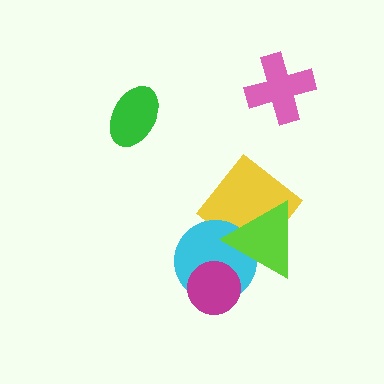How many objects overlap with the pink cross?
0 objects overlap with the pink cross.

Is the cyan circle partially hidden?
Yes, it is partially covered by another shape.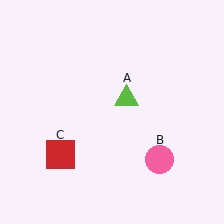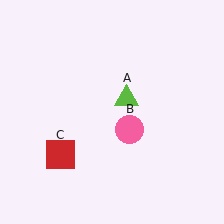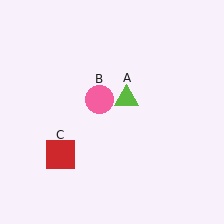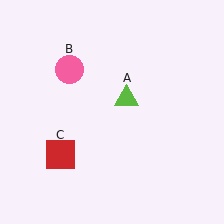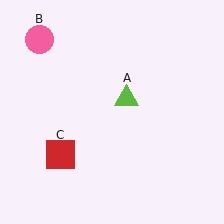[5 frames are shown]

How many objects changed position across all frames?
1 object changed position: pink circle (object B).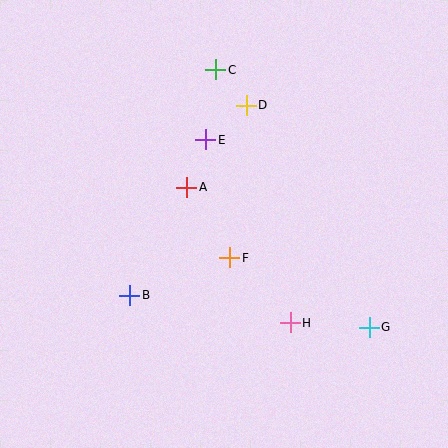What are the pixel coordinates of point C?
Point C is at (216, 70).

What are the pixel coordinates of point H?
Point H is at (290, 323).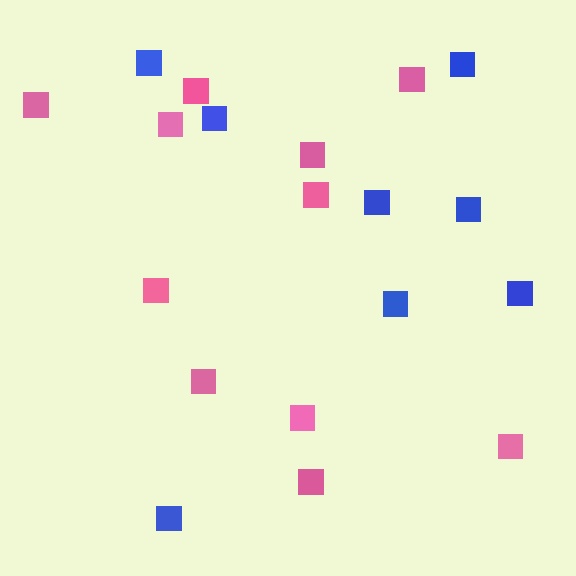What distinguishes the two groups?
There are 2 groups: one group of blue squares (8) and one group of pink squares (11).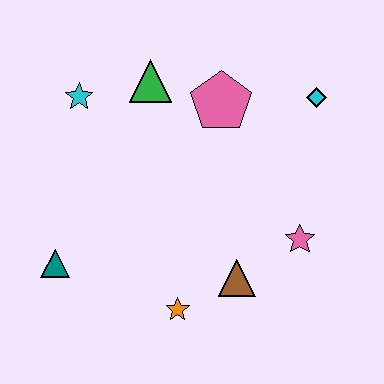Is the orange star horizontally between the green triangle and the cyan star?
No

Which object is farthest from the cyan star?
The pink star is farthest from the cyan star.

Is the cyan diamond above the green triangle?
No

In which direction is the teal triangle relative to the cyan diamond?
The teal triangle is to the left of the cyan diamond.